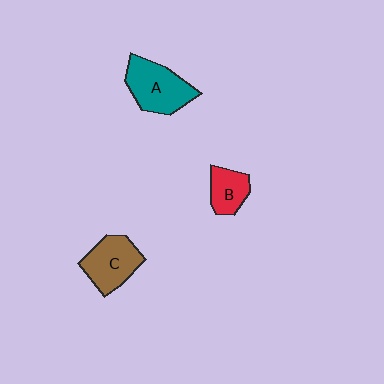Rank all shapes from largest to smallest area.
From largest to smallest: A (teal), C (brown), B (red).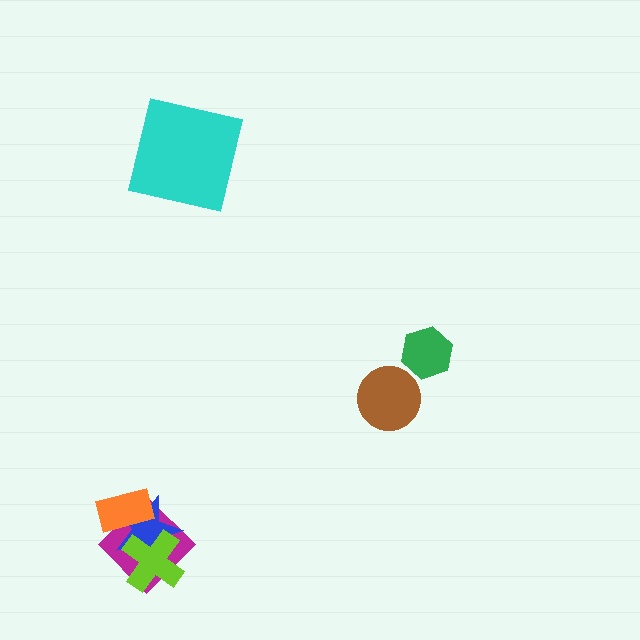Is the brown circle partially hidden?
No, no other shape covers it.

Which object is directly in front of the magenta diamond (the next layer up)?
The blue star is directly in front of the magenta diamond.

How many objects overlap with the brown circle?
0 objects overlap with the brown circle.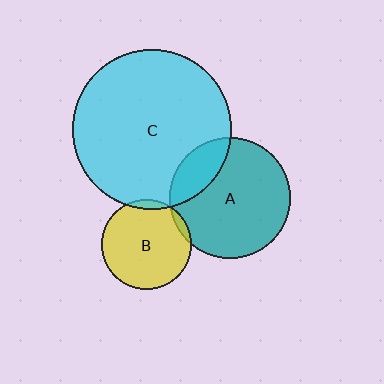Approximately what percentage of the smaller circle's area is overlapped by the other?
Approximately 5%.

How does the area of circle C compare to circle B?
Approximately 3.1 times.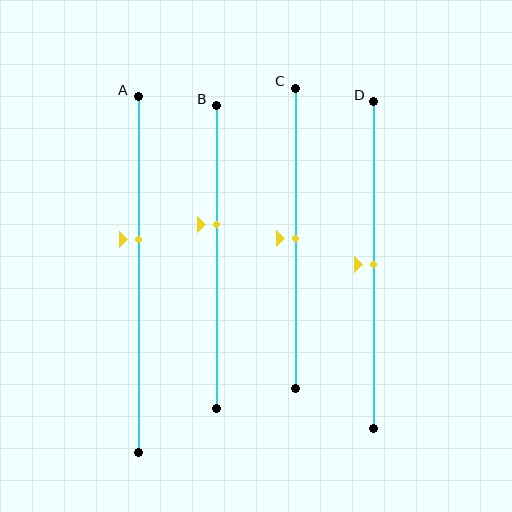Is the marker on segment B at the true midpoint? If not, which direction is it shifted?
No, the marker on segment B is shifted upward by about 11% of the segment length.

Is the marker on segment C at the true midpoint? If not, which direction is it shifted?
Yes, the marker on segment C is at the true midpoint.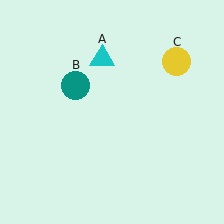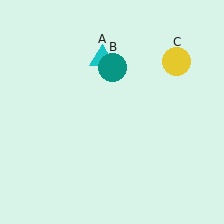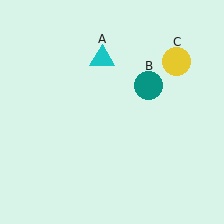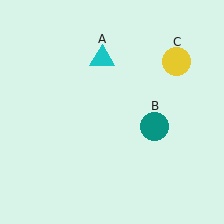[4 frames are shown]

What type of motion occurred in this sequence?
The teal circle (object B) rotated clockwise around the center of the scene.